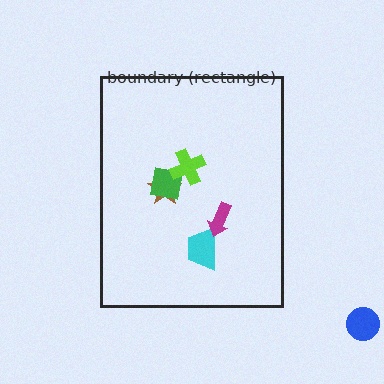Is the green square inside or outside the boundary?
Inside.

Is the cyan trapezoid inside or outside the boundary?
Inside.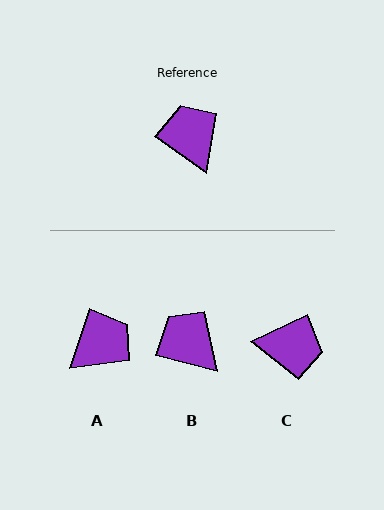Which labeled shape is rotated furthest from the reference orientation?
C, about 119 degrees away.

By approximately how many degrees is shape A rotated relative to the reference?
Approximately 74 degrees clockwise.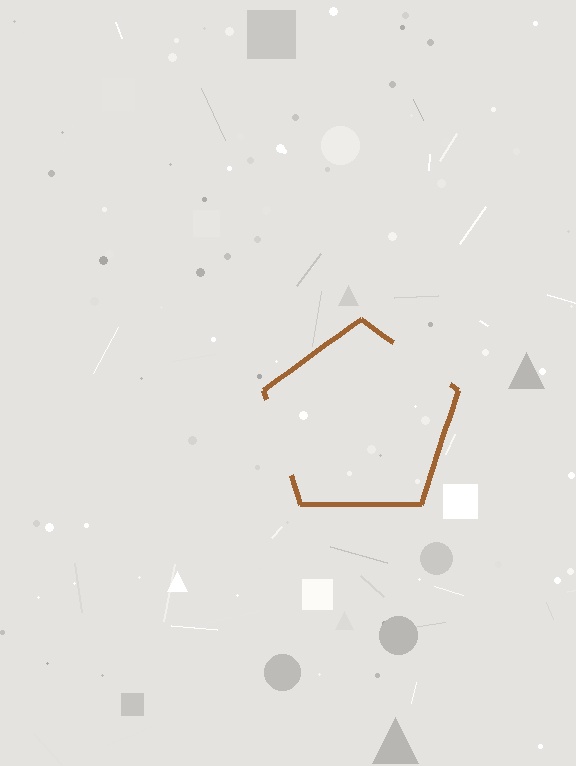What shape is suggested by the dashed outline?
The dashed outline suggests a pentagon.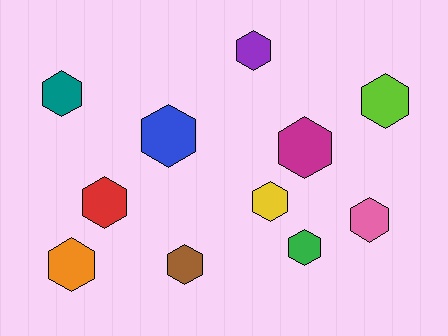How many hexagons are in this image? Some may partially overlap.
There are 11 hexagons.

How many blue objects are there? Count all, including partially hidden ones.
There is 1 blue object.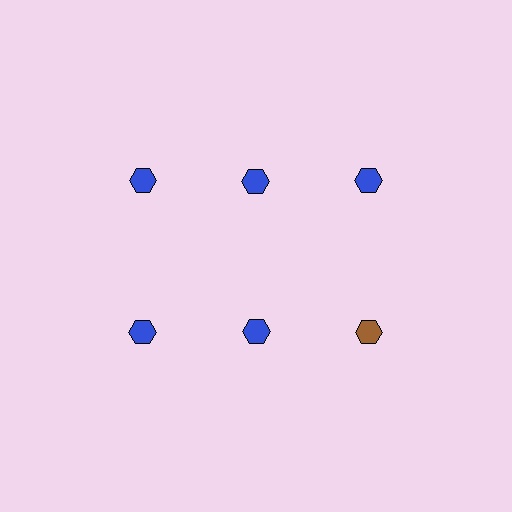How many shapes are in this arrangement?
There are 6 shapes arranged in a grid pattern.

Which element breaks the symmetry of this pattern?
The brown hexagon in the second row, center column breaks the symmetry. All other shapes are blue hexagons.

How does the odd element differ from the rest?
It has a different color: brown instead of blue.